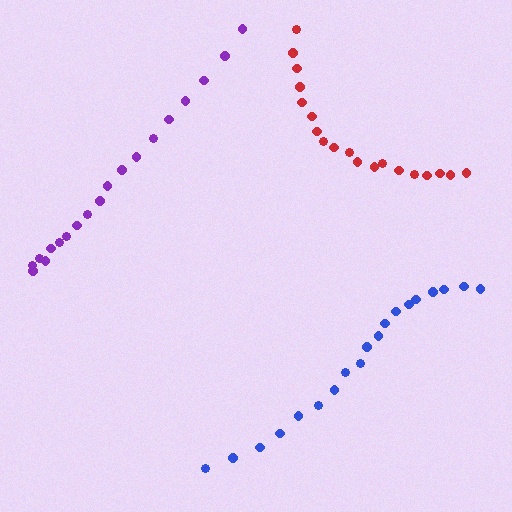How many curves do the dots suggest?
There are 3 distinct paths.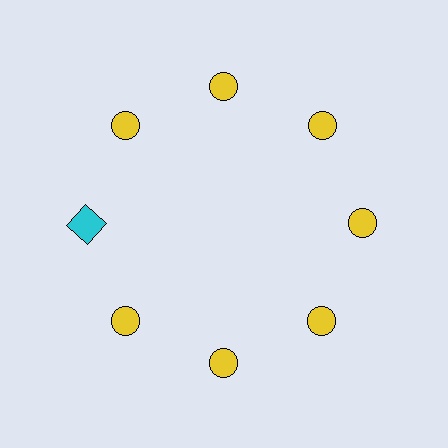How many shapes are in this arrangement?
There are 8 shapes arranged in a ring pattern.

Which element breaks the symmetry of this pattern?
The cyan square at roughly the 9 o'clock position breaks the symmetry. All other shapes are yellow circles.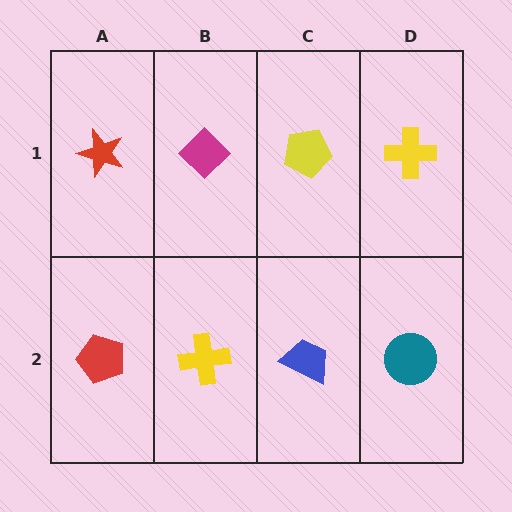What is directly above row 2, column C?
A yellow pentagon.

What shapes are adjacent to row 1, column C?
A blue trapezoid (row 2, column C), a magenta diamond (row 1, column B), a yellow cross (row 1, column D).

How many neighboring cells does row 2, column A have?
2.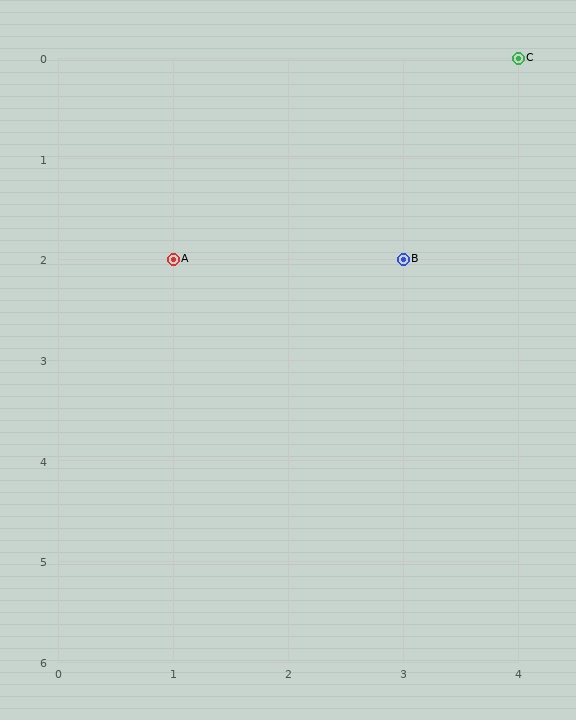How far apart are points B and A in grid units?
Points B and A are 2 columns apart.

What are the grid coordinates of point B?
Point B is at grid coordinates (3, 2).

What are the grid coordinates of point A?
Point A is at grid coordinates (1, 2).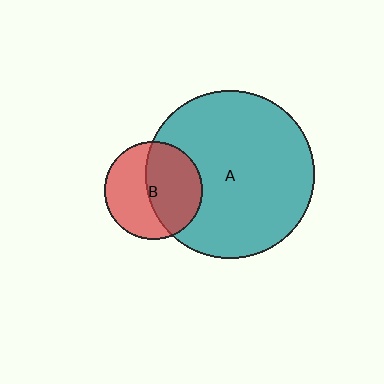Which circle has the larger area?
Circle A (teal).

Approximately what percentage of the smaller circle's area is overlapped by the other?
Approximately 50%.